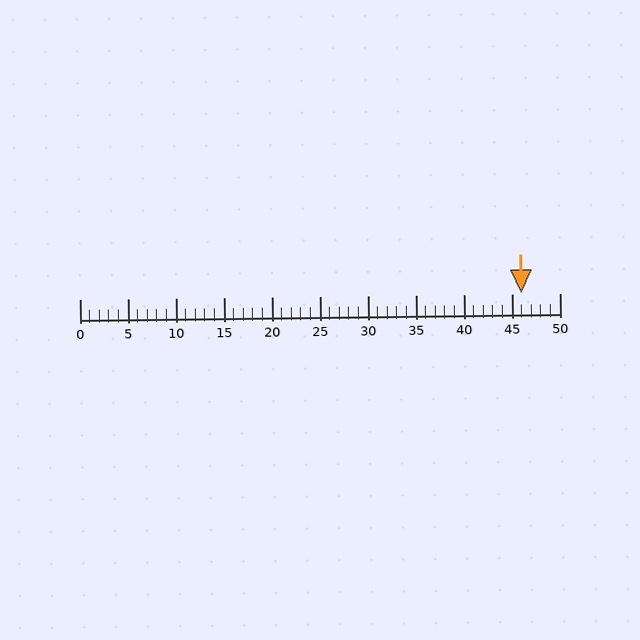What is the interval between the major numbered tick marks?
The major tick marks are spaced 5 units apart.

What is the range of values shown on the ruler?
The ruler shows values from 0 to 50.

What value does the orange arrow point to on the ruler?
The orange arrow points to approximately 46.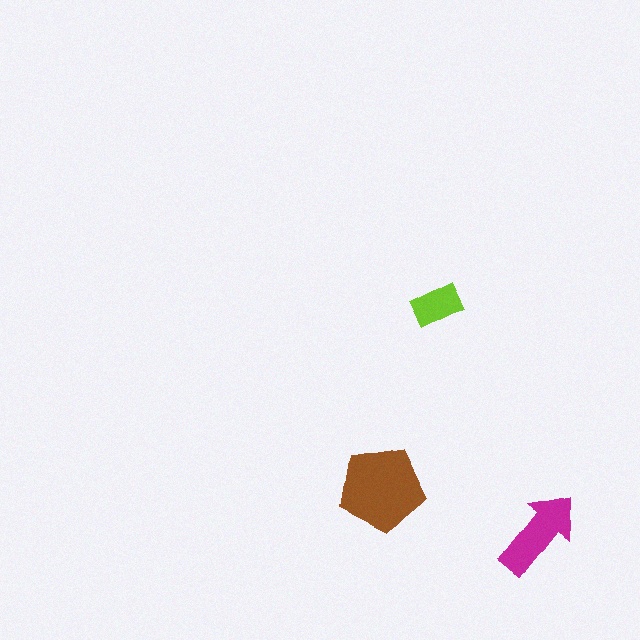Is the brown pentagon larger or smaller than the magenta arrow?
Larger.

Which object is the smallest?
The lime rectangle.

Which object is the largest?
The brown pentagon.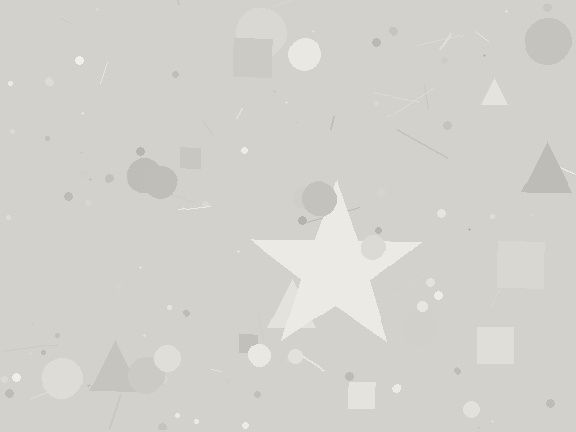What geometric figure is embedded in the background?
A star is embedded in the background.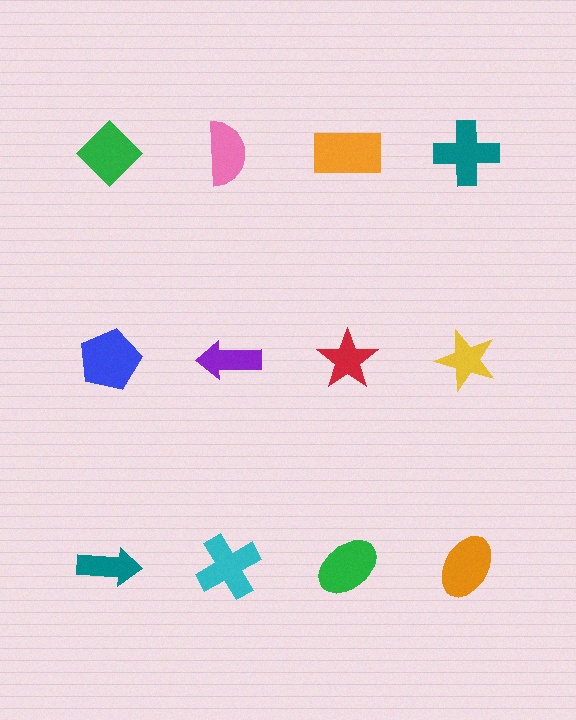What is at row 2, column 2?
A purple arrow.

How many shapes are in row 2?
4 shapes.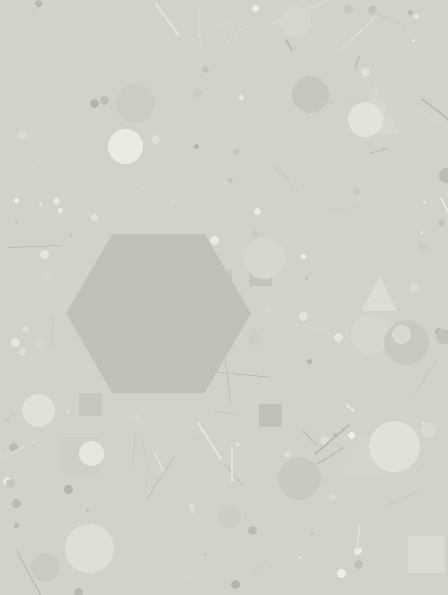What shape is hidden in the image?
A hexagon is hidden in the image.